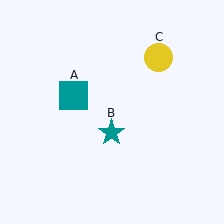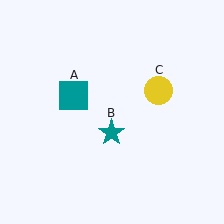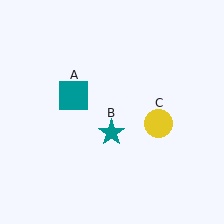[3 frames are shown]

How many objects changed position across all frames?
1 object changed position: yellow circle (object C).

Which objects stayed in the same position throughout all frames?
Teal square (object A) and teal star (object B) remained stationary.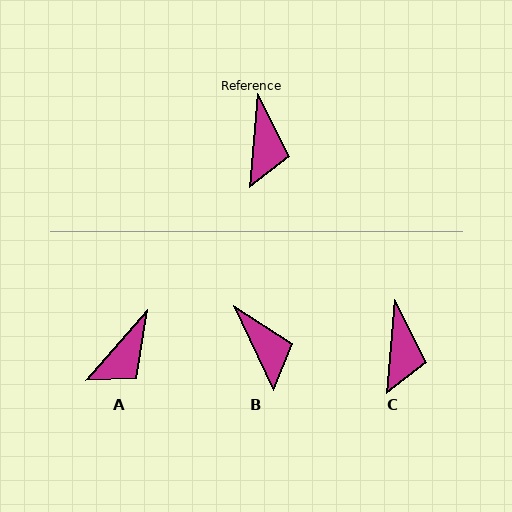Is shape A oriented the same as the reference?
No, it is off by about 36 degrees.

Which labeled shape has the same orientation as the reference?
C.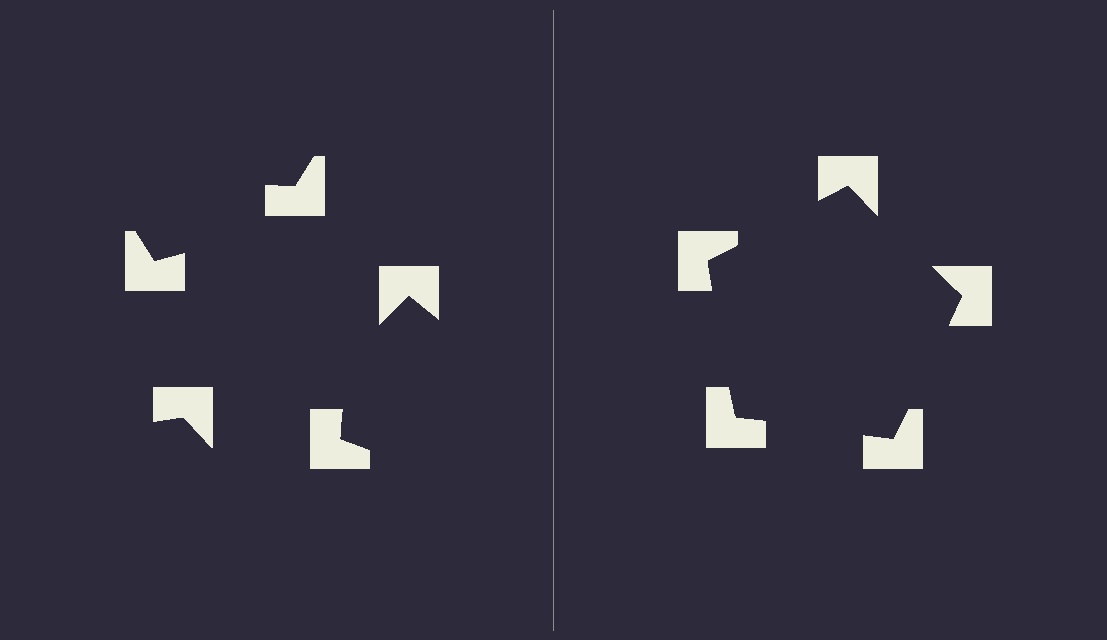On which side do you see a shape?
An illusory pentagon appears on the right side. On the left side the wedge cuts are rotated, so no coherent shape forms.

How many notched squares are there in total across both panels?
10 — 5 on each side.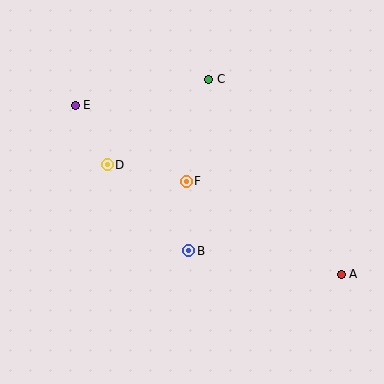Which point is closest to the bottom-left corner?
Point B is closest to the bottom-left corner.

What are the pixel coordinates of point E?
Point E is at (75, 105).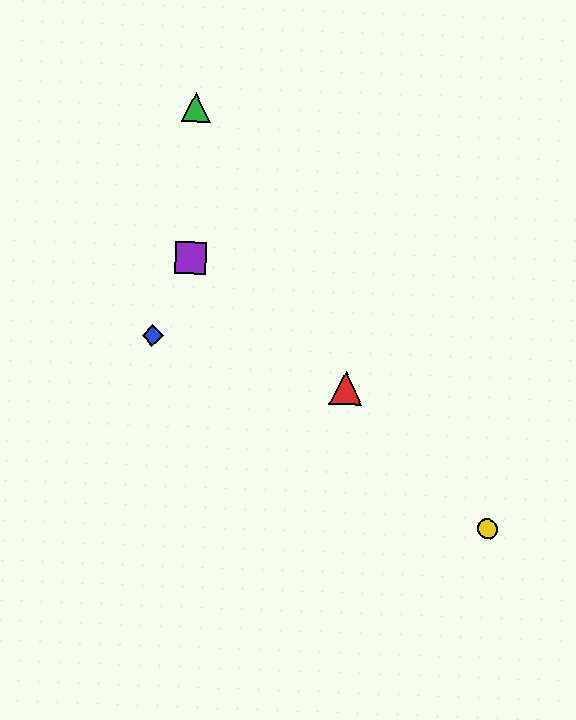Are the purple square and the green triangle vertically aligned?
Yes, both are at x≈190.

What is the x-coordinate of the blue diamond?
The blue diamond is at x≈153.